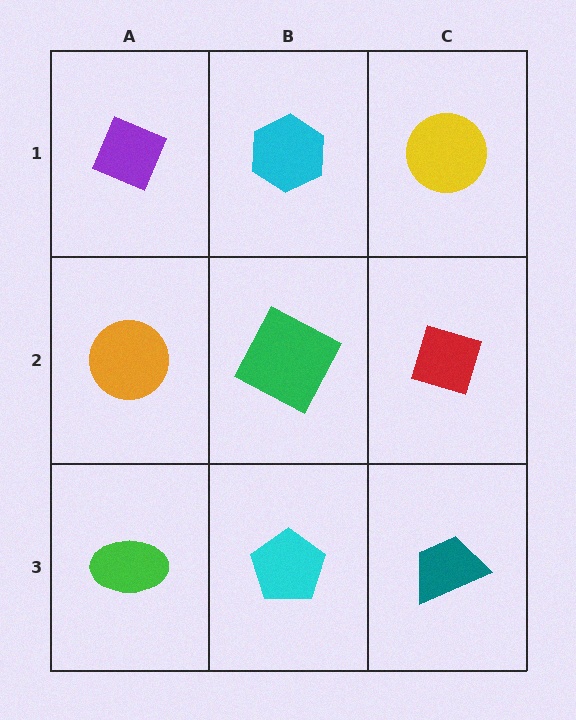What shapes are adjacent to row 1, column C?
A red diamond (row 2, column C), a cyan hexagon (row 1, column B).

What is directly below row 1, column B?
A green square.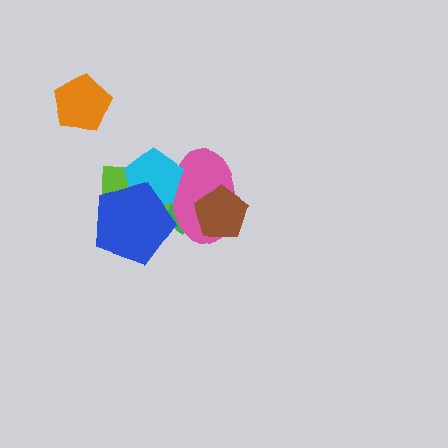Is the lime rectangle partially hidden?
Yes, it is partially covered by another shape.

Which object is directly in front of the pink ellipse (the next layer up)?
The cyan pentagon is directly in front of the pink ellipse.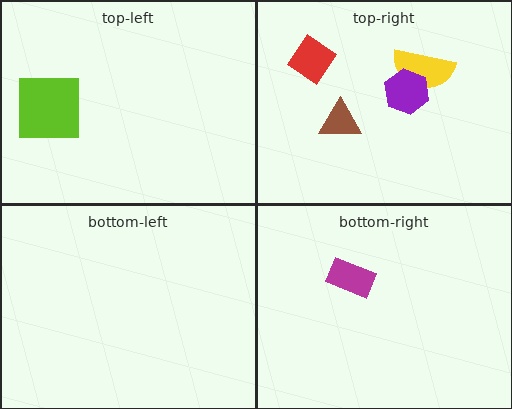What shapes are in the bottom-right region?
The magenta rectangle.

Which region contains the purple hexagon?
The top-right region.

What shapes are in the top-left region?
The lime square.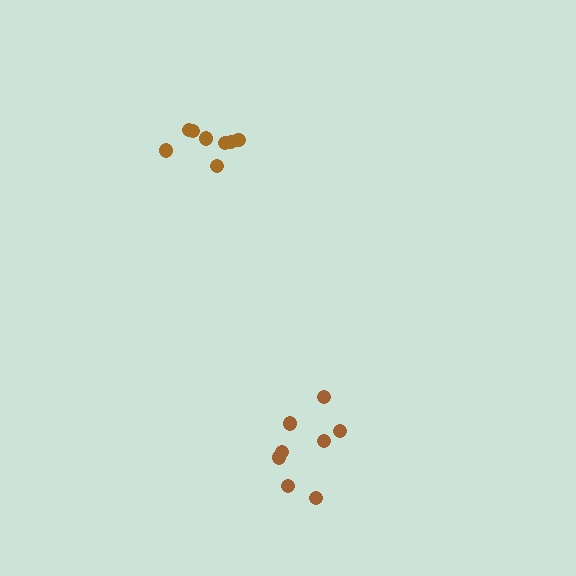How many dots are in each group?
Group 1: 8 dots, Group 2: 8 dots (16 total).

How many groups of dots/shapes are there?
There are 2 groups.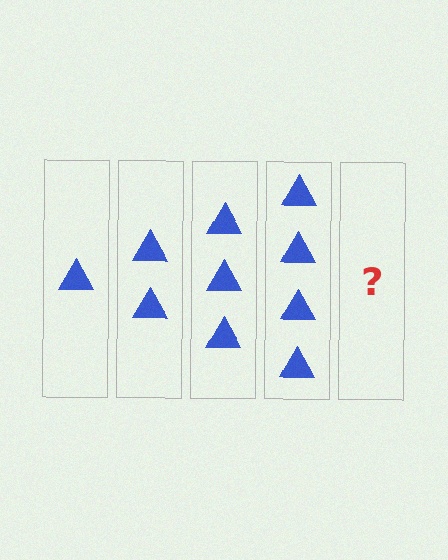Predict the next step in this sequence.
The next step is 5 triangles.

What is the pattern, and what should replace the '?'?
The pattern is that each step adds one more triangle. The '?' should be 5 triangles.